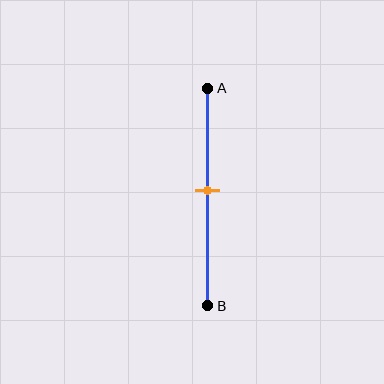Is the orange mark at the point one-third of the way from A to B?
No, the mark is at about 45% from A, not at the 33% one-third point.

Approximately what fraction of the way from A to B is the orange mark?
The orange mark is approximately 45% of the way from A to B.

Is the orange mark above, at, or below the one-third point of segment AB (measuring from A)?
The orange mark is below the one-third point of segment AB.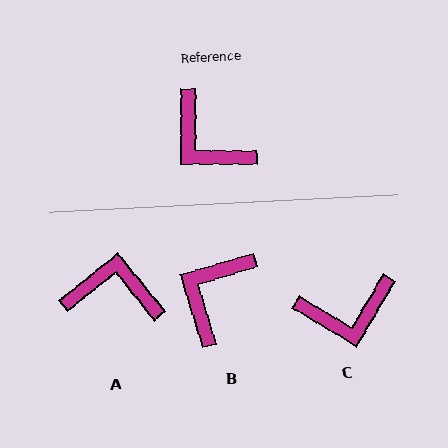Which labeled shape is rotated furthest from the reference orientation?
A, about 141 degrees away.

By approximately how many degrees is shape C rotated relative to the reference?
Approximately 60 degrees counter-clockwise.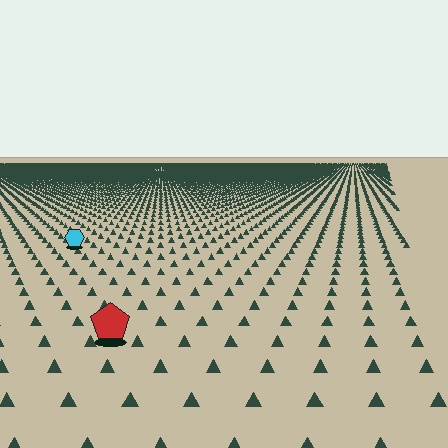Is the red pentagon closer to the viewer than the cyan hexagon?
Yes. The red pentagon is closer — you can tell from the texture gradient: the ground texture is coarser near it.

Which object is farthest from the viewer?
The cyan hexagon is farthest from the viewer. It appears smaller and the ground texture around it is denser.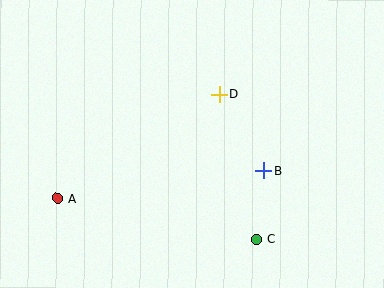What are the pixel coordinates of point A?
Point A is at (57, 198).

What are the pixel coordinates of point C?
Point C is at (256, 239).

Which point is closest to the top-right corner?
Point D is closest to the top-right corner.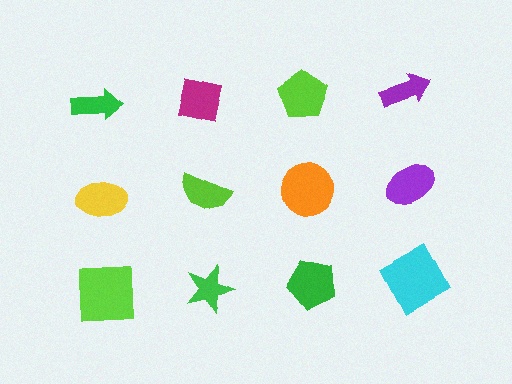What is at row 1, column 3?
A lime pentagon.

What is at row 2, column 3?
An orange circle.